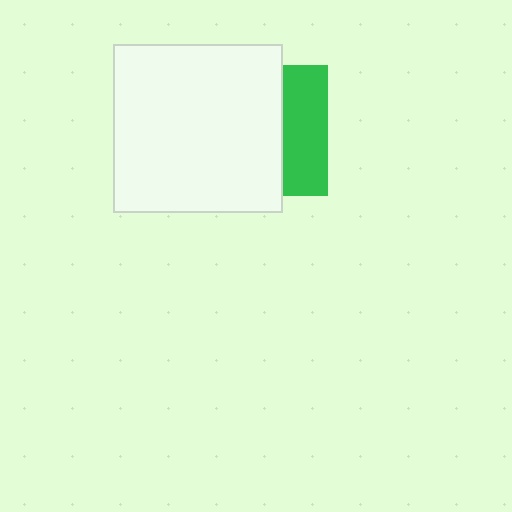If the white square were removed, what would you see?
You would see the complete green square.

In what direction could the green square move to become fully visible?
The green square could move right. That would shift it out from behind the white square entirely.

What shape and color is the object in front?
The object in front is a white square.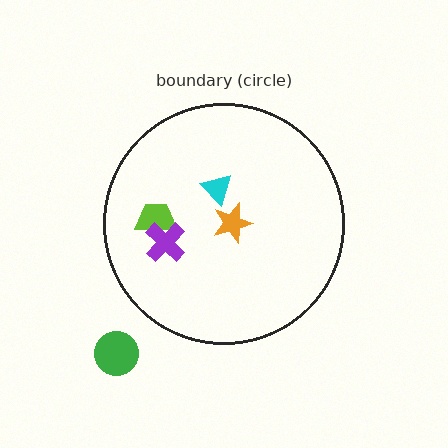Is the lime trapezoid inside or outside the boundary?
Inside.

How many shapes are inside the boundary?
4 inside, 1 outside.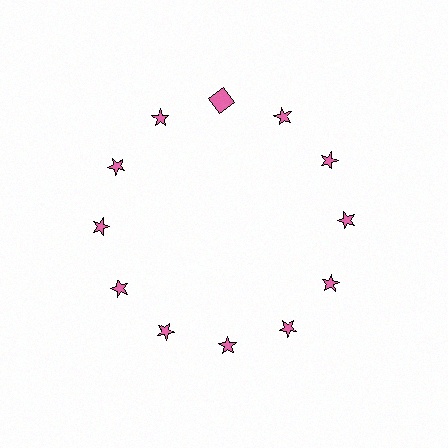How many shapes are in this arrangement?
There are 12 shapes arranged in a ring pattern.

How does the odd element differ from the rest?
It has a different shape: square instead of star.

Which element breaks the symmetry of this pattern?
The pink square at roughly the 12 o'clock position breaks the symmetry. All other shapes are pink stars.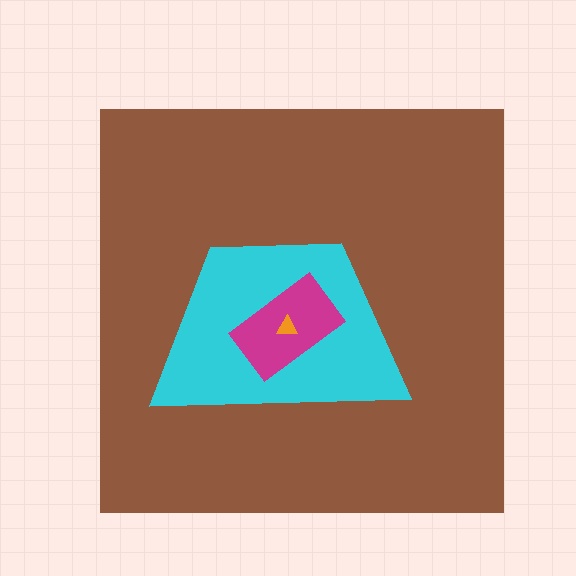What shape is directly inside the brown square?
The cyan trapezoid.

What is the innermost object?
The orange triangle.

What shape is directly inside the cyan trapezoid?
The magenta rectangle.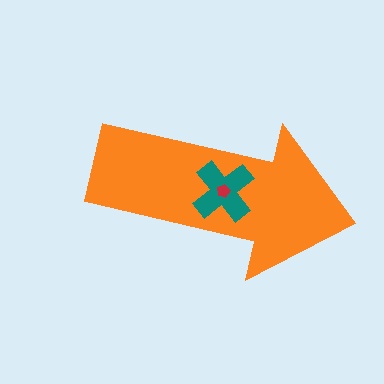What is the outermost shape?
The orange arrow.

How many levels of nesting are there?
3.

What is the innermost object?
The red pentagon.